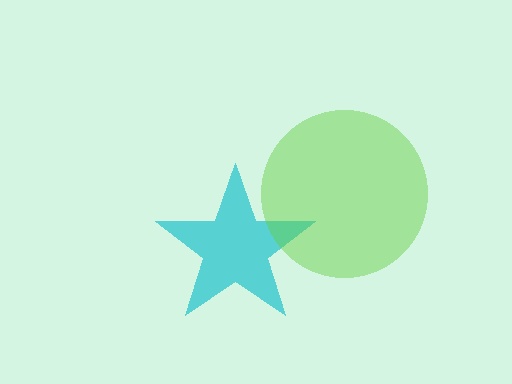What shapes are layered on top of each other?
The layered shapes are: a cyan star, a lime circle.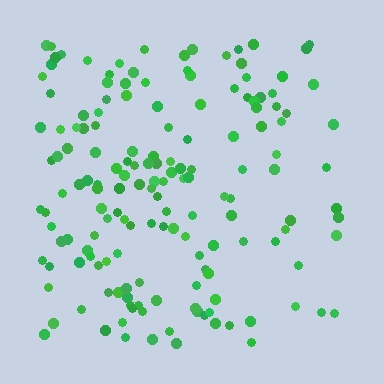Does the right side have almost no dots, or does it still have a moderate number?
Still a moderate number, just noticeably fewer than the left.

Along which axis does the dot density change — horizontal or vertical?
Horizontal.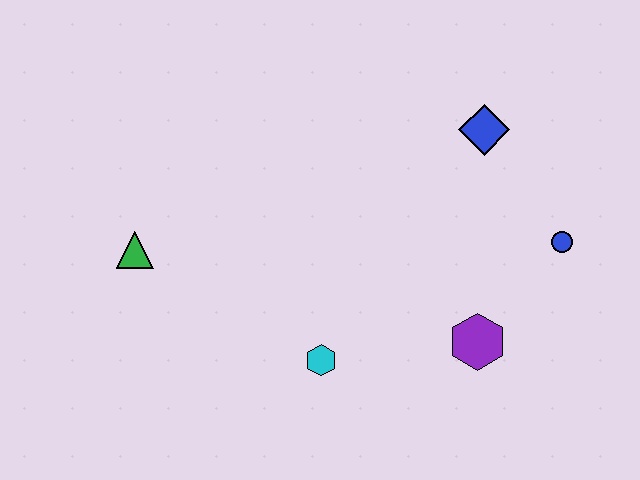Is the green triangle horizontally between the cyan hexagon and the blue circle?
No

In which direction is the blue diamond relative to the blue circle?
The blue diamond is above the blue circle.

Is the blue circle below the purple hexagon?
No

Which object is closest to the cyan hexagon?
The purple hexagon is closest to the cyan hexagon.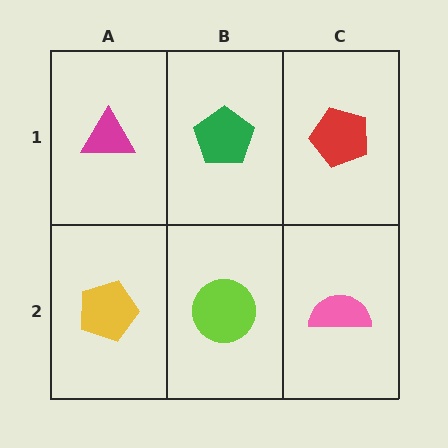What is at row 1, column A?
A magenta triangle.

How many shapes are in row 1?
3 shapes.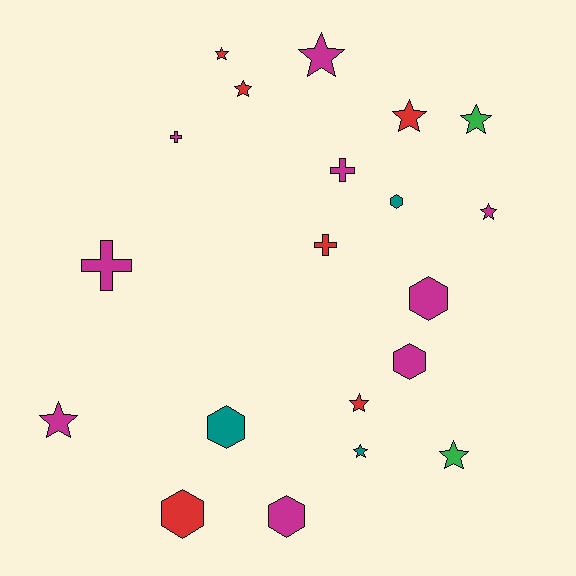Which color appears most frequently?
Magenta, with 9 objects.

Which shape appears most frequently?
Star, with 10 objects.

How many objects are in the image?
There are 20 objects.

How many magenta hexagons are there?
There are 3 magenta hexagons.